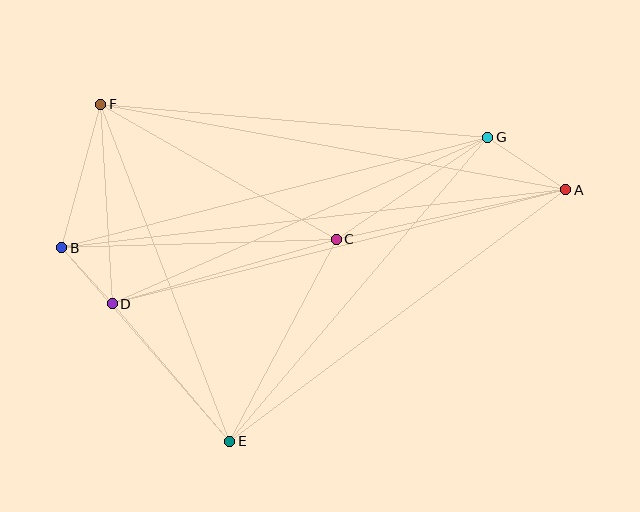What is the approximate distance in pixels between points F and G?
The distance between F and G is approximately 388 pixels.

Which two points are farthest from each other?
Points A and B are farthest from each other.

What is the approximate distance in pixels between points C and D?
The distance between C and D is approximately 233 pixels.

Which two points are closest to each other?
Points B and D are closest to each other.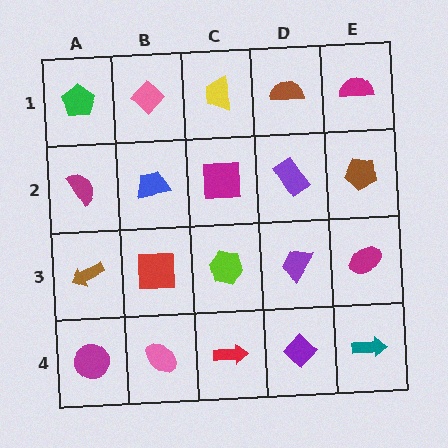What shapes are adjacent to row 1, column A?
A magenta semicircle (row 2, column A), a pink diamond (row 1, column B).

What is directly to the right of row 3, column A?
A red square.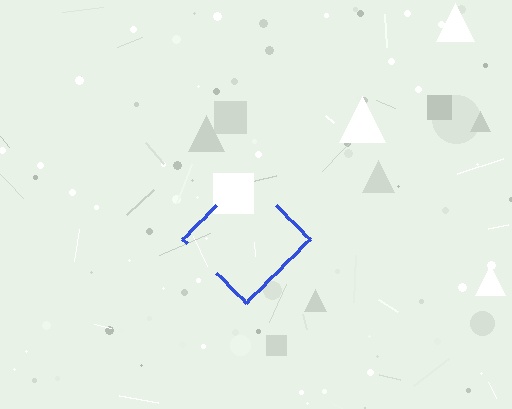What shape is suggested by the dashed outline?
The dashed outline suggests a diamond.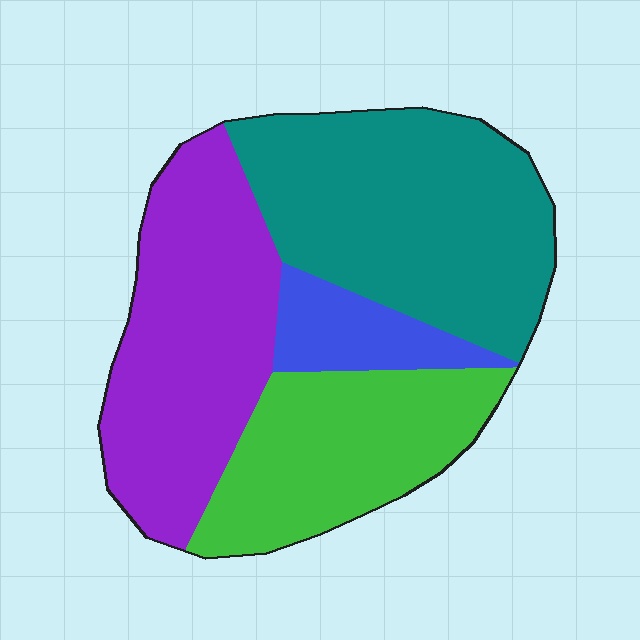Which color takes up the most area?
Teal, at roughly 35%.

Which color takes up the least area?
Blue, at roughly 10%.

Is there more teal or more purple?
Teal.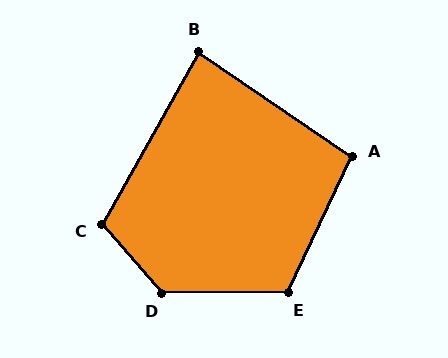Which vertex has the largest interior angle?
D, at approximately 130 degrees.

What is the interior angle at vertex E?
Approximately 116 degrees (obtuse).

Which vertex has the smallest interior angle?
B, at approximately 85 degrees.